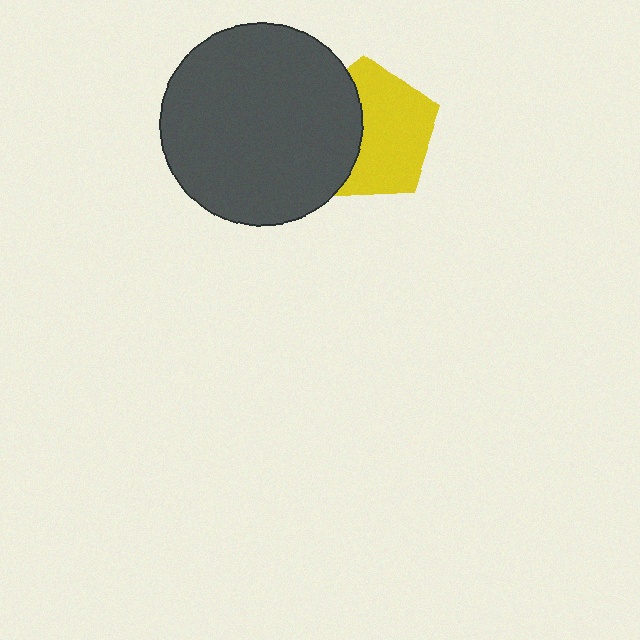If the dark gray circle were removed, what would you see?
You would see the complete yellow pentagon.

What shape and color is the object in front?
The object in front is a dark gray circle.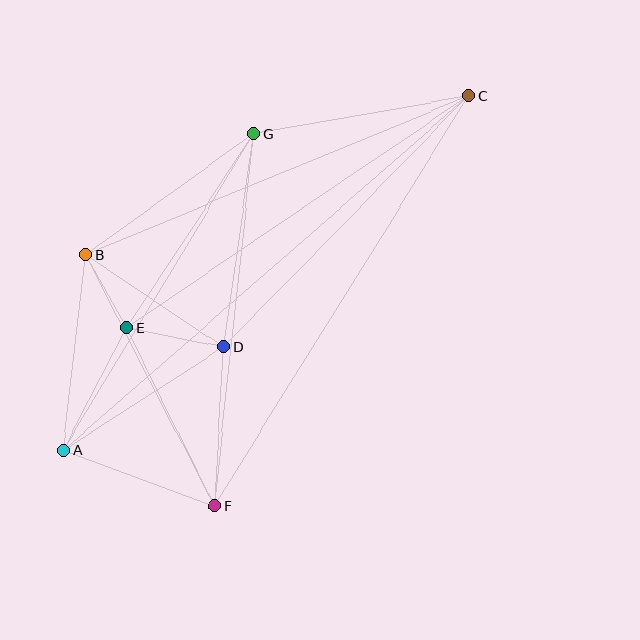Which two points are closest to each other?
Points B and E are closest to each other.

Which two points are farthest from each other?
Points A and C are farthest from each other.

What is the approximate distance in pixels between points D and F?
The distance between D and F is approximately 160 pixels.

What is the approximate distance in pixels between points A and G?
The distance between A and G is approximately 369 pixels.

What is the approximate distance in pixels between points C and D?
The distance between C and D is approximately 350 pixels.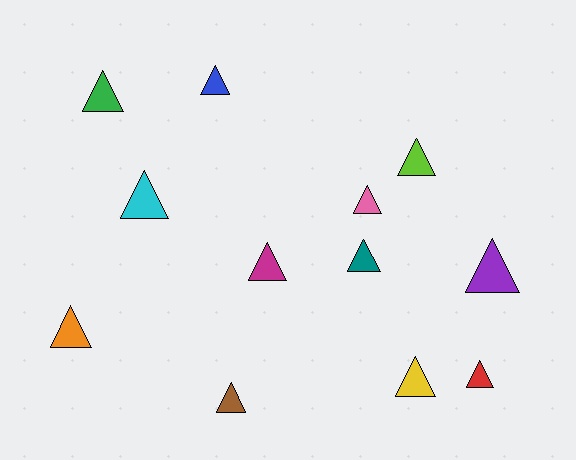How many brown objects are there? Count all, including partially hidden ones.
There is 1 brown object.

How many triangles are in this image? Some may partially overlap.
There are 12 triangles.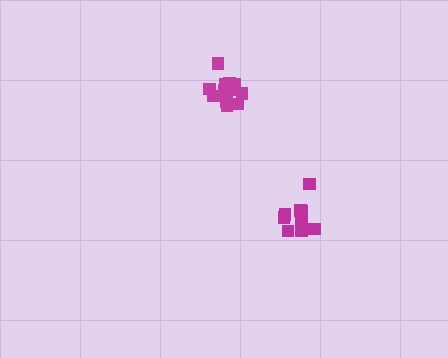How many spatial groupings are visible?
There are 2 spatial groupings.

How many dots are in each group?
Group 1: 10 dots, Group 2: 14 dots (24 total).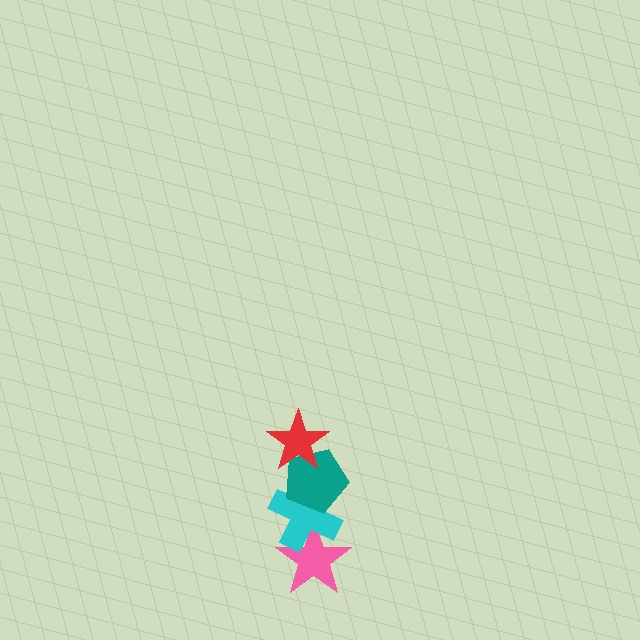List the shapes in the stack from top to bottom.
From top to bottom: the red star, the teal pentagon, the cyan cross, the pink star.